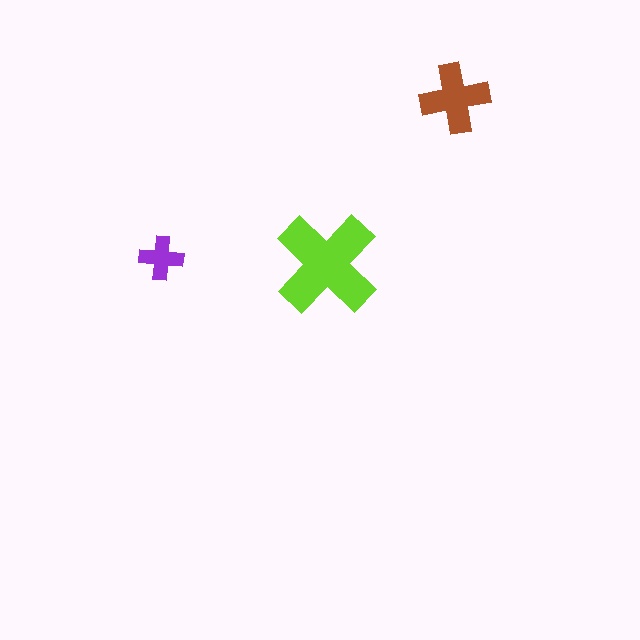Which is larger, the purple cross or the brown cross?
The brown one.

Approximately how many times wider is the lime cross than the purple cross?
About 2.5 times wider.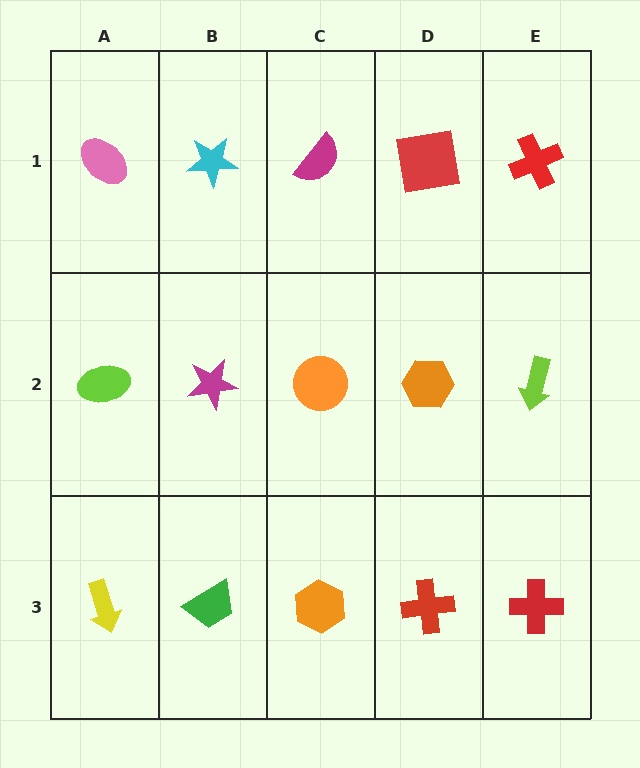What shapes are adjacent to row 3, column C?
An orange circle (row 2, column C), a green trapezoid (row 3, column B), a red cross (row 3, column D).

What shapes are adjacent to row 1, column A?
A lime ellipse (row 2, column A), a cyan star (row 1, column B).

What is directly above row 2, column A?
A pink ellipse.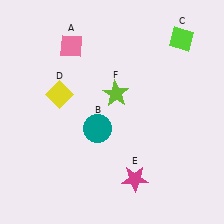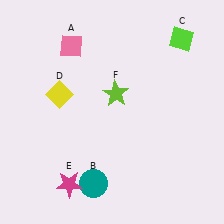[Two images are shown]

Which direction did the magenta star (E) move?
The magenta star (E) moved left.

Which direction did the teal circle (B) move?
The teal circle (B) moved down.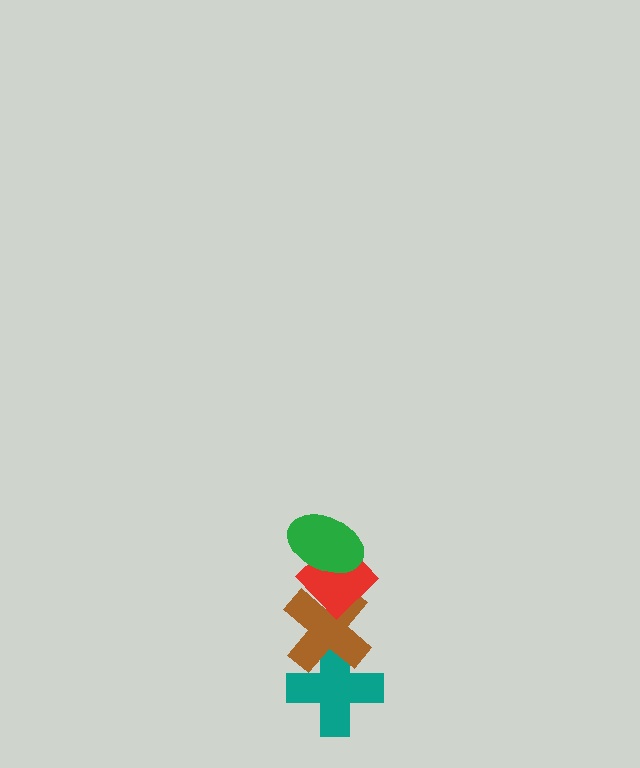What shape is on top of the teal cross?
The brown cross is on top of the teal cross.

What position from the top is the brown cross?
The brown cross is 3rd from the top.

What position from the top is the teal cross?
The teal cross is 4th from the top.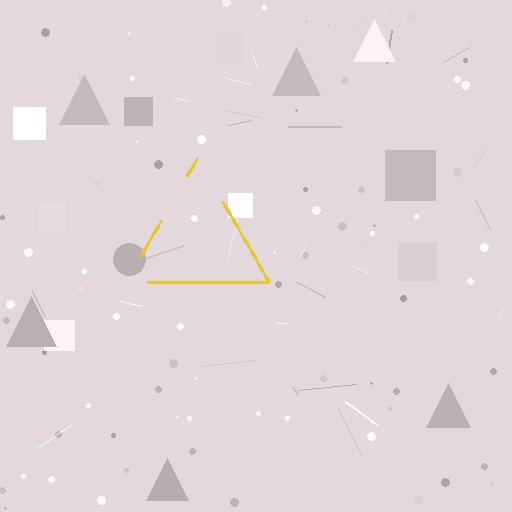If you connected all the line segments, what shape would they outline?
They would outline a triangle.